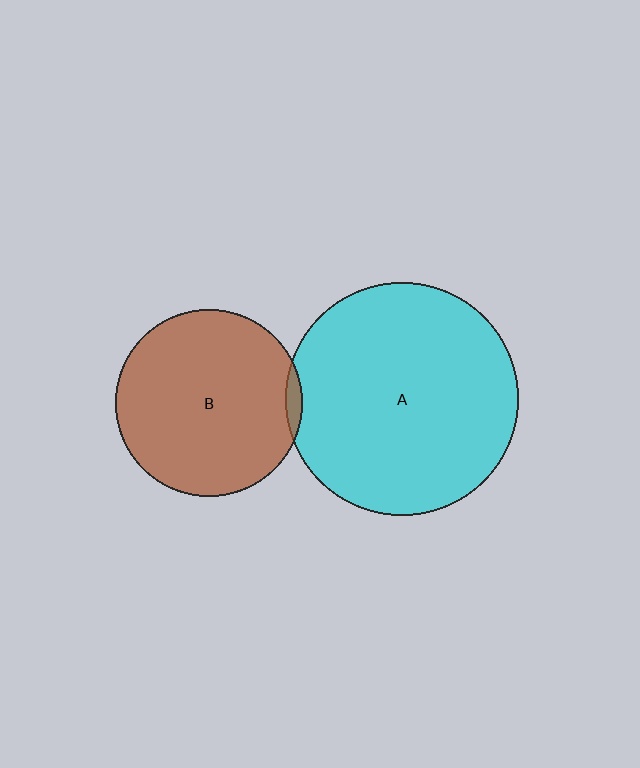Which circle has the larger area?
Circle A (cyan).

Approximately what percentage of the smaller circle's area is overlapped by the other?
Approximately 5%.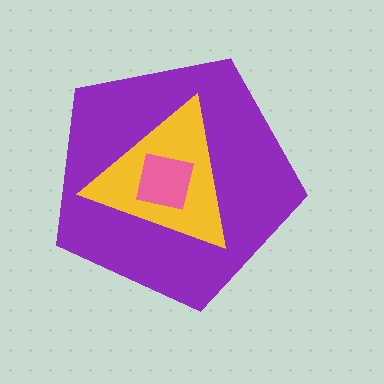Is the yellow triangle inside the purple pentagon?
Yes.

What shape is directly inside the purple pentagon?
The yellow triangle.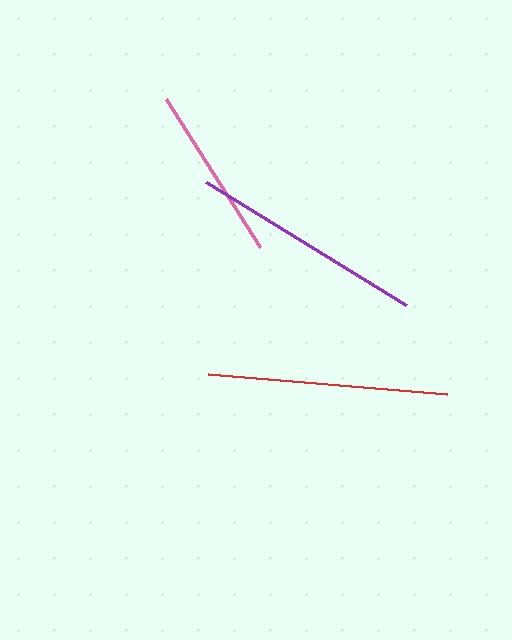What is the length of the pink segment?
The pink segment is approximately 176 pixels long.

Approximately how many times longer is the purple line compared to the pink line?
The purple line is approximately 1.3 times the length of the pink line.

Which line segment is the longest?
The red line is the longest at approximately 240 pixels.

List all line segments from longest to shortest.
From longest to shortest: red, purple, pink.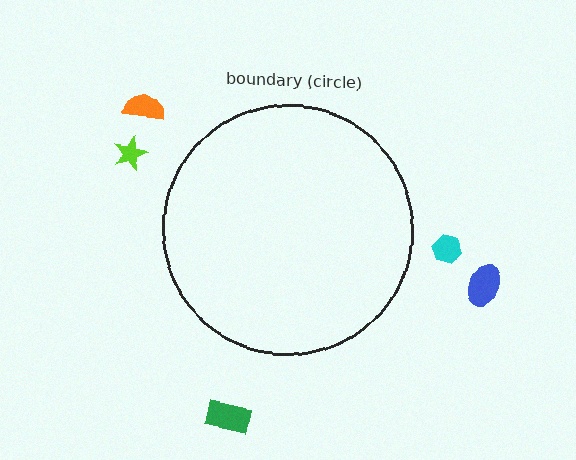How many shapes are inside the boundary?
0 inside, 5 outside.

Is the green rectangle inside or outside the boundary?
Outside.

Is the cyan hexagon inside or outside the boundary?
Outside.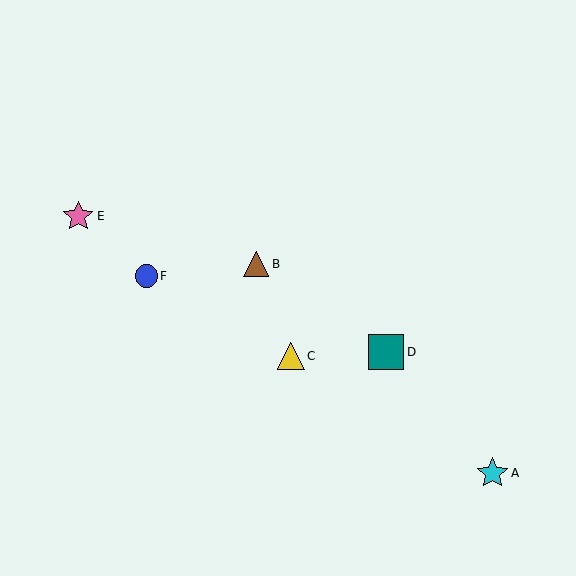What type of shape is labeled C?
Shape C is a yellow triangle.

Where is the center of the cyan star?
The center of the cyan star is at (492, 473).